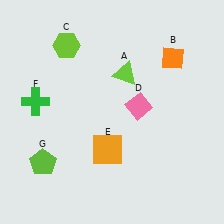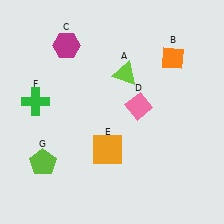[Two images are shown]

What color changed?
The hexagon (C) changed from lime in Image 1 to magenta in Image 2.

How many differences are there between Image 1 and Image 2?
There is 1 difference between the two images.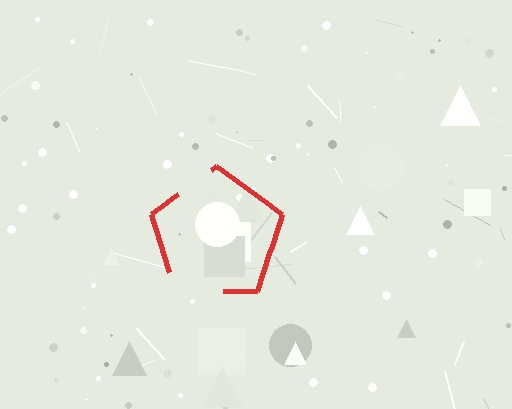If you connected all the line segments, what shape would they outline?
They would outline a pentagon.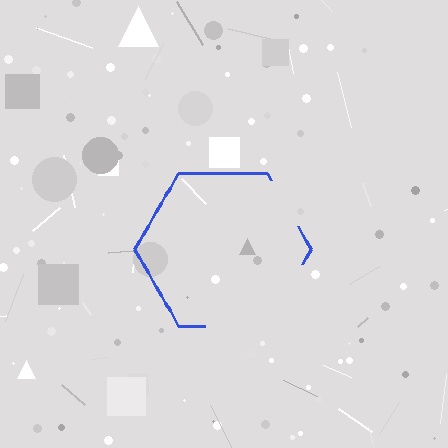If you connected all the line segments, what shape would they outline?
They would outline a hexagon.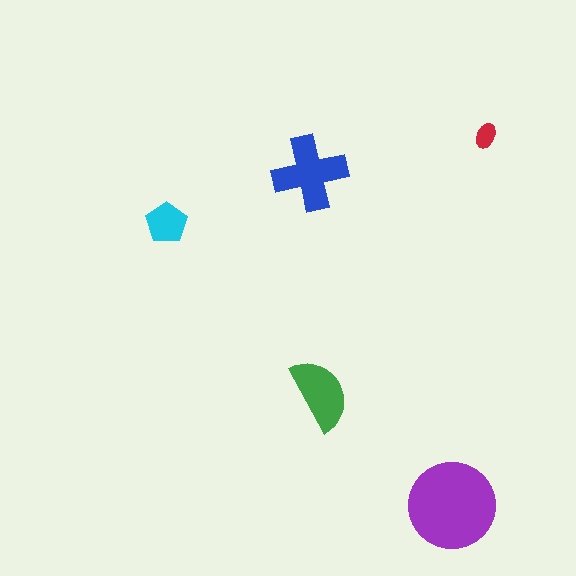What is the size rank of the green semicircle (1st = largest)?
3rd.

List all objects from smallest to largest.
The red ellipse, the cyan pentagon, the green semicircle, the blue cross, the purple circle.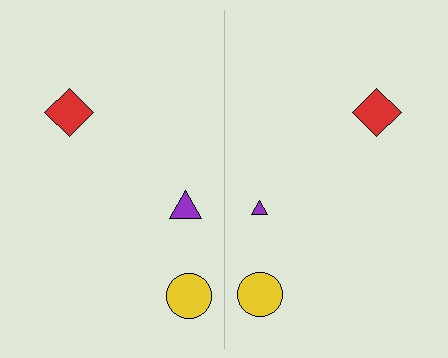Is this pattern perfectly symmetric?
No, the pattern is not perfectly symmetric. The purple triangle on the right side has a different size than its mirror counterpart.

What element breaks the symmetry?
The purple triangle on the right side has a different size than its mirror counterpart.